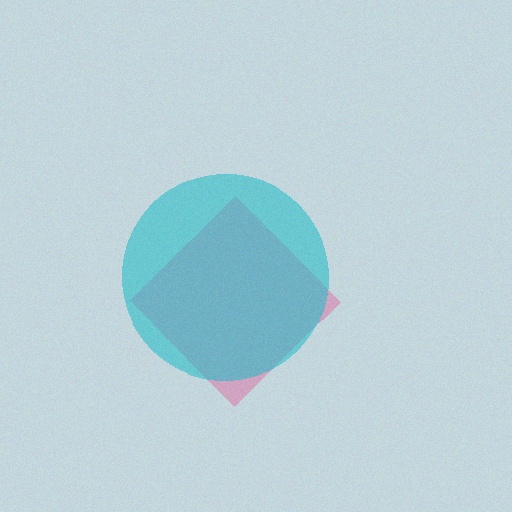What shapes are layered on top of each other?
The layered shapes are: a pink diamond, a cyan circle.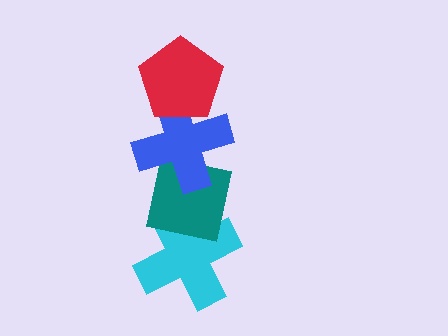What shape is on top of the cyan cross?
The teal square is on top of the cyan cross.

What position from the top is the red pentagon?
The red pentagon is 1st from the top.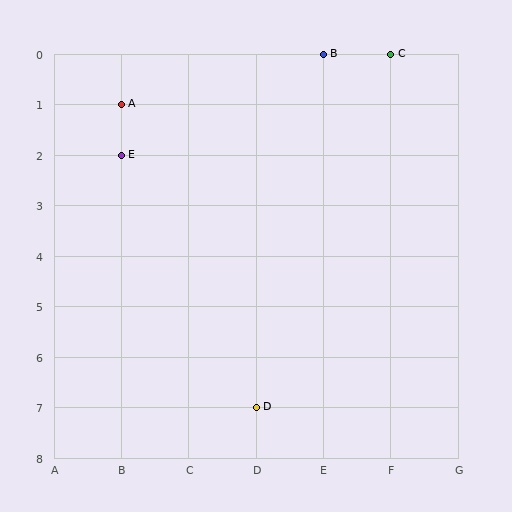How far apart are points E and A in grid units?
Points E and A are 1 row apart.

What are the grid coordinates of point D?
Point D is at grid coordinates (D, 7).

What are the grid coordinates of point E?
Point E is at grid coordinates (B, 2).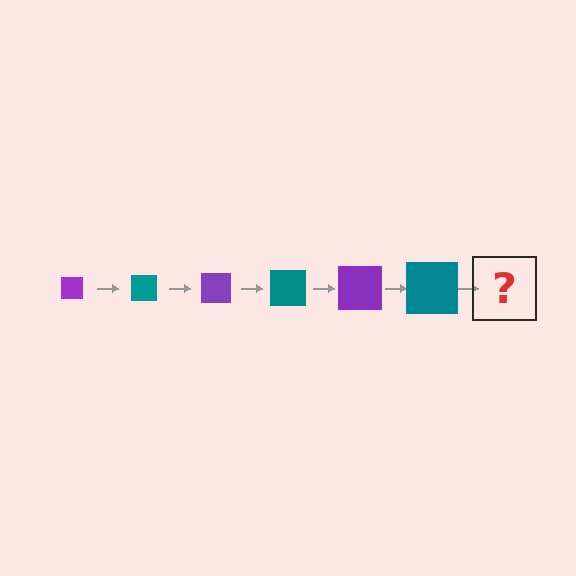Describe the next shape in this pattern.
It should be a purple square, larger than the previous one.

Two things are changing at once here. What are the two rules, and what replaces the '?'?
The two rules are that the square grows larger each step and the color cycles through purple and teal. The '?' should be a purple square, larger than the previous one.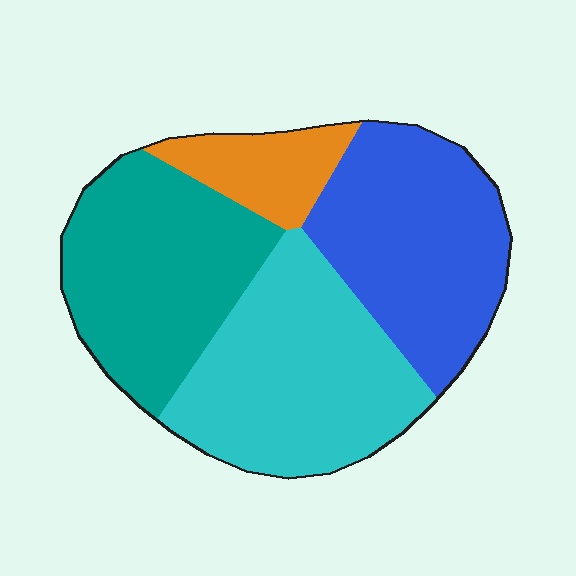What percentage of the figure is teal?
Teal covers around 30% of the figure.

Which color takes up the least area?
Orange, at roughly 10%.